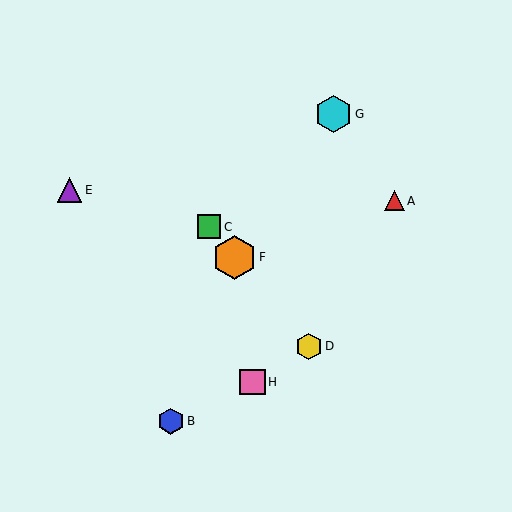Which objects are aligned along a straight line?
Objects C, D, F are aligned along a straight line.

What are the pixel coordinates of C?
Object C is at (209, 227).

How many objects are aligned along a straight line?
3 objects (C, D, F) are aligned along a straight line.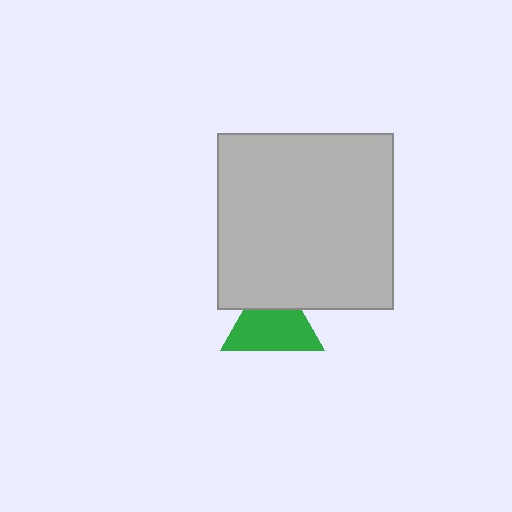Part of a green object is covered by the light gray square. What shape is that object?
It is a triangle.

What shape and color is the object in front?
The object in front is a light gray square.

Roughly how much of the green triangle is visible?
Most of it is visible (roughly 70%).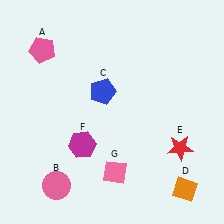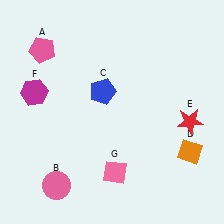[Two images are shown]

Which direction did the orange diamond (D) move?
The orange diamond (D) moved up.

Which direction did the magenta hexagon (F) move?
The magenta hexagon (F) moved up.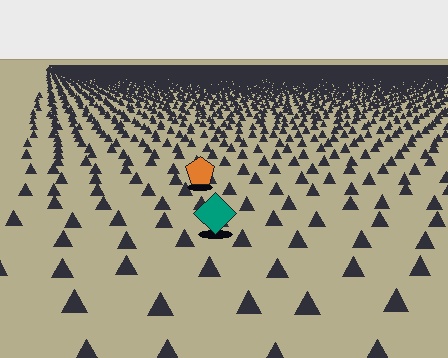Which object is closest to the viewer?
The teal diamond is closest. The texture marks near it are larger and more spread out.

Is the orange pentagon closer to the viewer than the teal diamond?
No. The teal diamond is closer — you can tell from the texture gradient: the ground texture is coarser near it.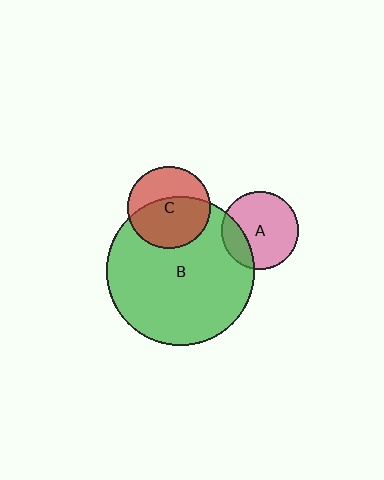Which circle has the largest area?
Circle B (green).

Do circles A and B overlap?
Yes.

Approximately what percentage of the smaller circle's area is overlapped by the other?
Approximately 20%.